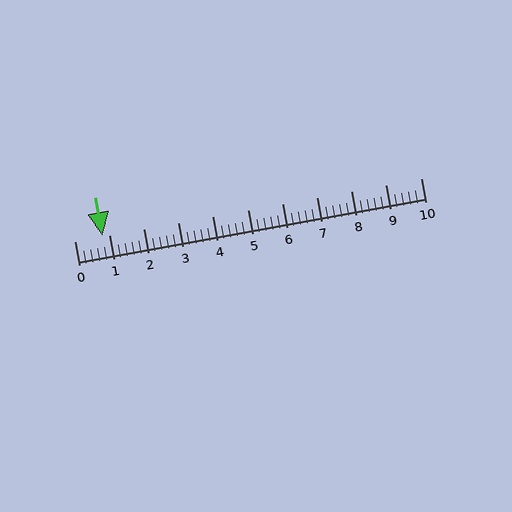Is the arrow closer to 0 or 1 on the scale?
The arrow is closer to 1.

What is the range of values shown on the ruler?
The ruler shows values from 0 to 10.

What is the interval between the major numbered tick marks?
The major tick marks are spaced 1 units apart.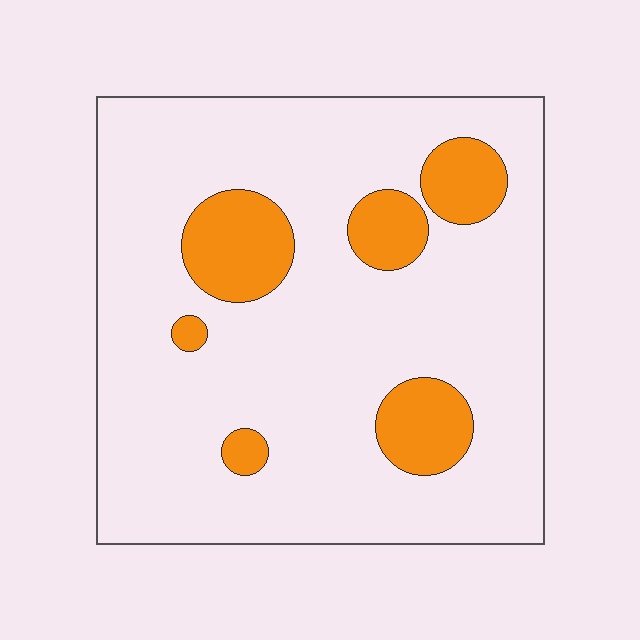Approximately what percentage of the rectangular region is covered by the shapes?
Approximately 15%.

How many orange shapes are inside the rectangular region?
6.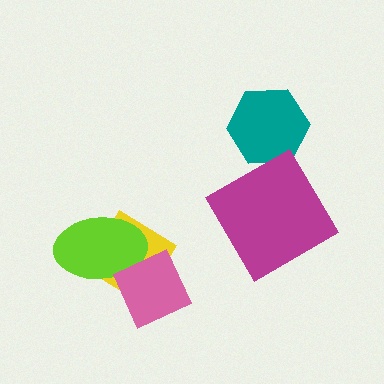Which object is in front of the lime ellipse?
The pink square is in front of the lime ellipse.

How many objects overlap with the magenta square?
0 objects overlap with the magenta square.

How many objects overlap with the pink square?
2 objects overlap with the pink square.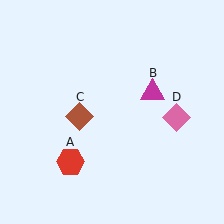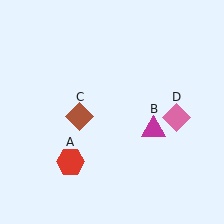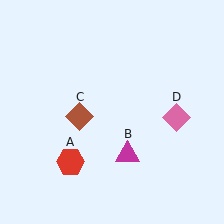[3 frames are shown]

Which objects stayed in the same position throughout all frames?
Red hexagon (object A) and brown diamond (object C) and pink diamond (object D) remained stationary.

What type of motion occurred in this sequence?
The magenta triangle (object B) rotated clockwise around the center of the scene.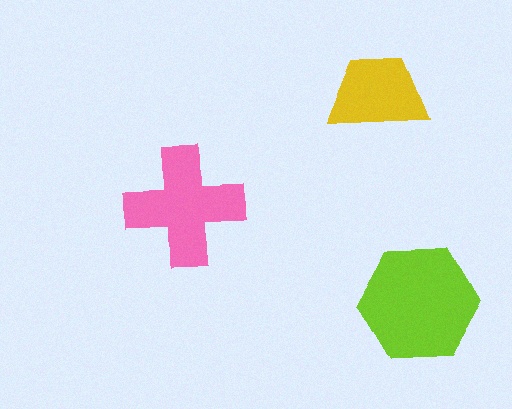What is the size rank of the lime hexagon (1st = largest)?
1st.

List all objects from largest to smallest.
The lime hexagon, the pink cross, the yellow trapezoid.